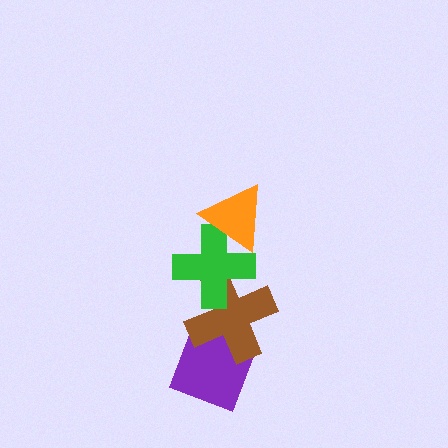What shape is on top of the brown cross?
The green cross is on top of the brown cross.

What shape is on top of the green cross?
The orange triangle is on top of the green cross.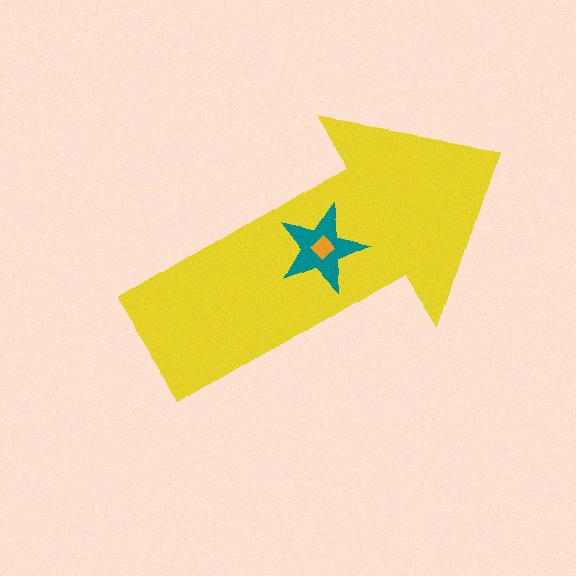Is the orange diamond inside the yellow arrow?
Yes.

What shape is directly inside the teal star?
The orange diamond.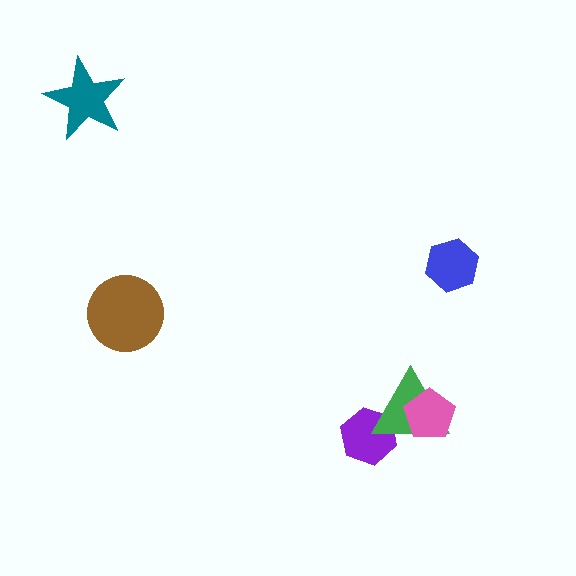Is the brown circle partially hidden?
No, no other shape covers it.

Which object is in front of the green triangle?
The pink pentagon is in front of the green triangle.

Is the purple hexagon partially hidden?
Yes, it is partially covered by another shape.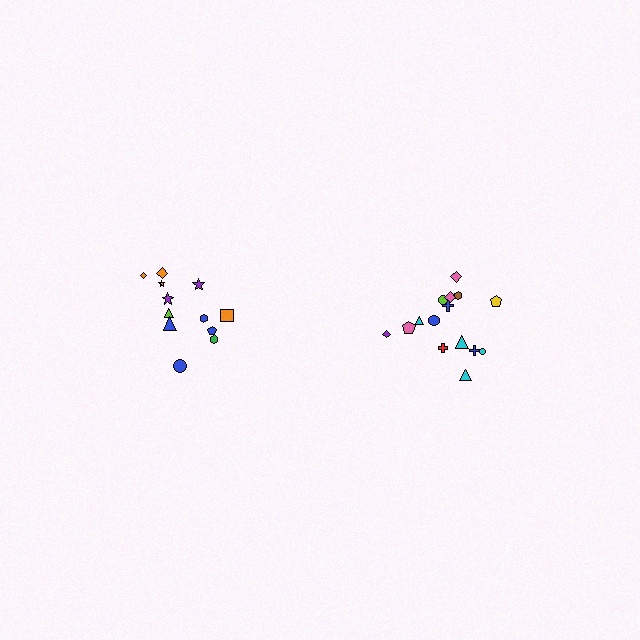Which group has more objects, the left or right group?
The right group.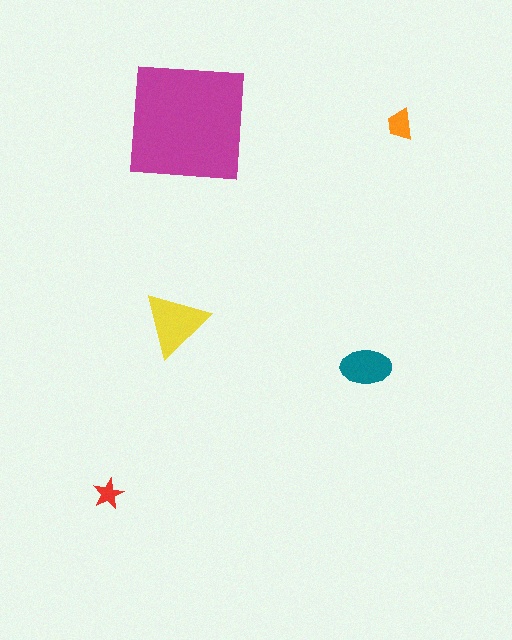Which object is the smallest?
The red star.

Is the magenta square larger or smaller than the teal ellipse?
Larger.